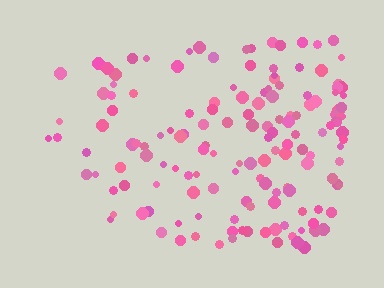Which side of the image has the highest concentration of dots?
The right.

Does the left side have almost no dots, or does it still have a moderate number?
Still a moderate number, just noticeably fewer than the right.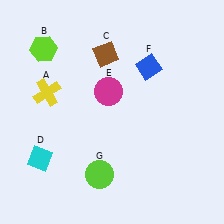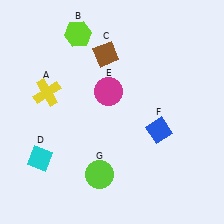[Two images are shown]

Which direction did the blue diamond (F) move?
The blue diamond (F) moved down.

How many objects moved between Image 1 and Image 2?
2 objects moved between the two images.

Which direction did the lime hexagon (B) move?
The lime hexagon (B) moved right.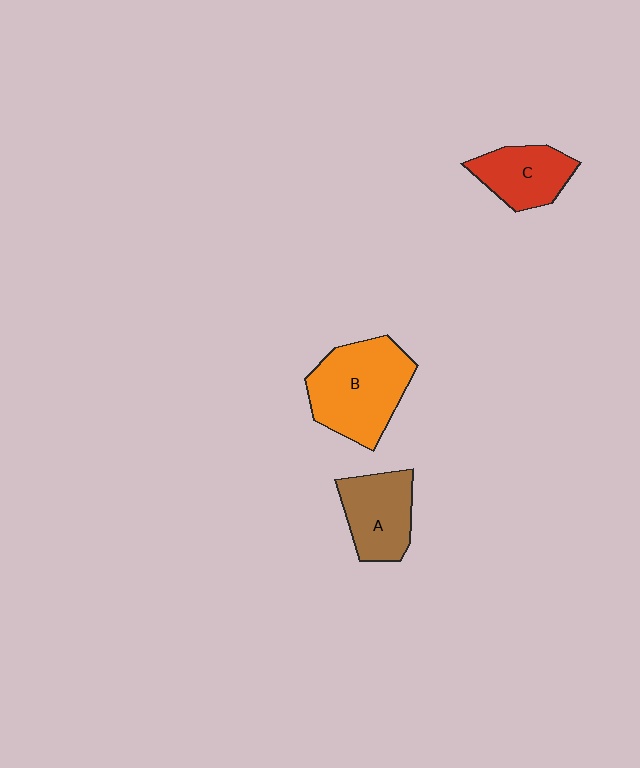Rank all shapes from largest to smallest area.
From largest to smallest: B (orange), A (brown), C (red).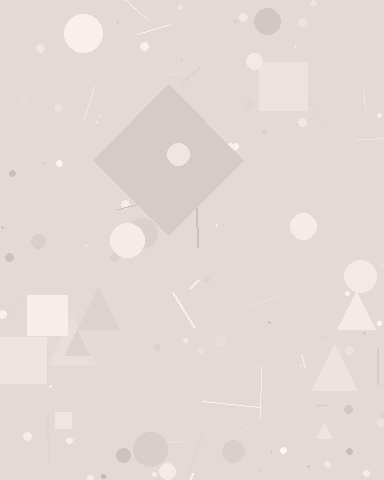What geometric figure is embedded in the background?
A diamond is embedded in the background.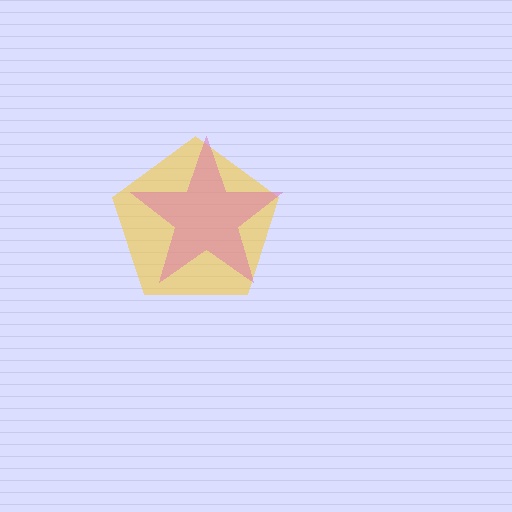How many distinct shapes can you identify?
There are 2 distinct shapes: a yellow pentagon, a pink star.